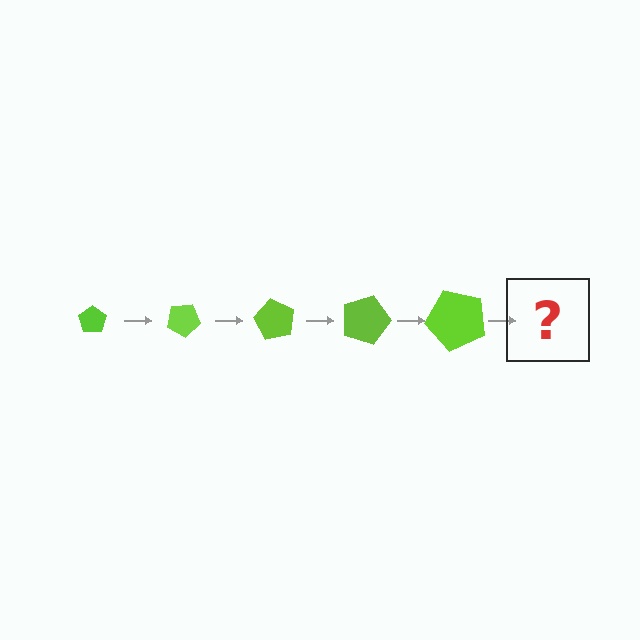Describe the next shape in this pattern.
It should be a pentagon, larger than the previous one and rotated 150 degrees from the start.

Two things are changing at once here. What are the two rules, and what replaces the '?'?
The two rules are that the pentagon grows larger each step and it rotates 30 degrees each step. The '?' should be a pentagon, larger than the previous one and rotated 150 degrees from the start.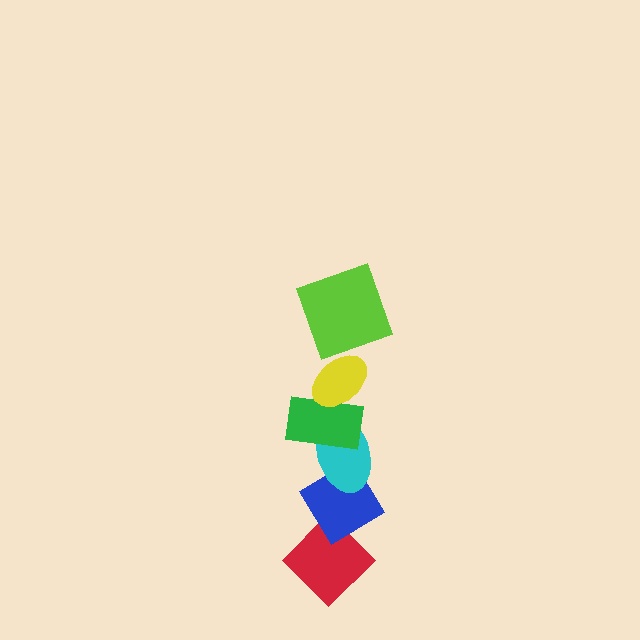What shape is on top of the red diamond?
The blue diamond is on top of the red diamond.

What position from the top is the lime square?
The lime square is 1st from the top.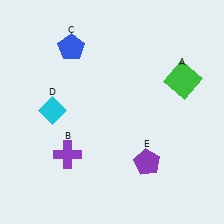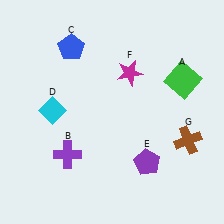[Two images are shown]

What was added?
A magenta star (F), a brown cross (G) were added in Image 2.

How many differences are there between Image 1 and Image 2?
There are 2 differences between the two images.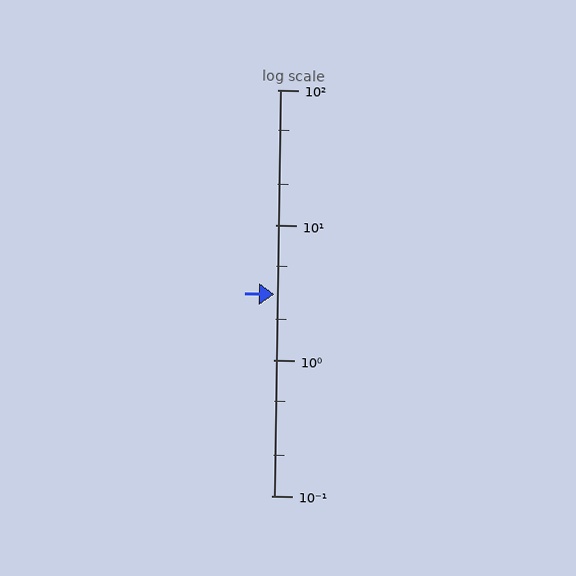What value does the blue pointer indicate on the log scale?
The pointer indicates approximately 3.1.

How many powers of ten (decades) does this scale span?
The scale spans 3 decades, from 0.1 to 100.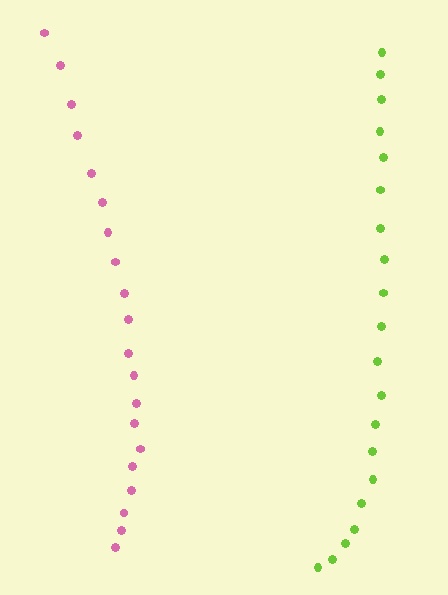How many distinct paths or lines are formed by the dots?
There are 2 distinct paths.